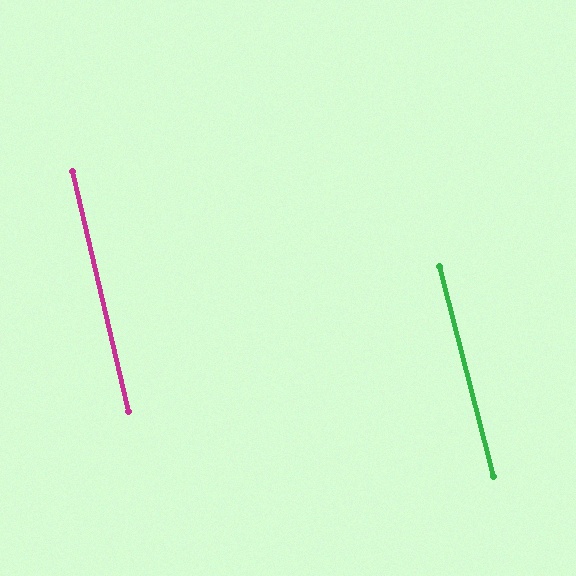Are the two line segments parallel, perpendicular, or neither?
Parallel — their directions differ by only 1.1°.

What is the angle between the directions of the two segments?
Approximately 1 degree.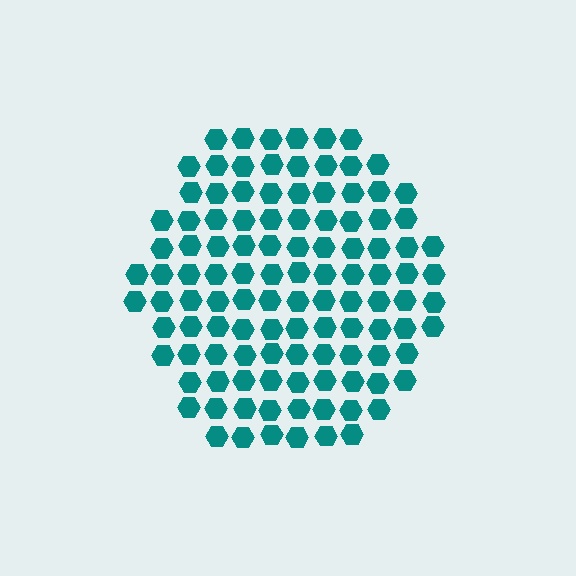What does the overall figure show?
The overall figure shows a hexagon.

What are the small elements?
The small elements are hexagons.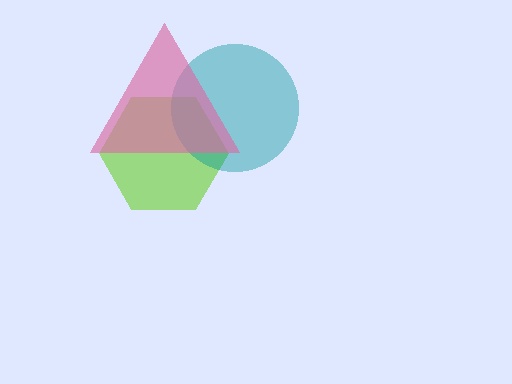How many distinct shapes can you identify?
There are 3 distinct shapes: a lime hexagon, a teal circle, a pink triangle.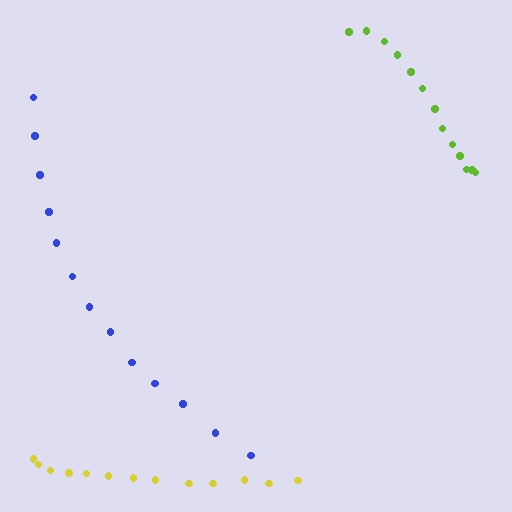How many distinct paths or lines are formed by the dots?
There are 3 distinct paths.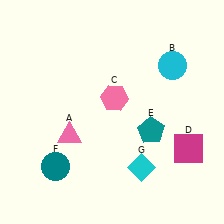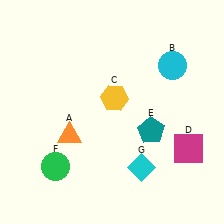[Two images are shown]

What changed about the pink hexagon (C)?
In Image 1, C is pink. In Image 2, it changed to yellow.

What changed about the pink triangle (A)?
In Image 1, A is pink. In Image 2, it changed to orange.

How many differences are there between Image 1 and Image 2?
There are 3 differences between the two images.